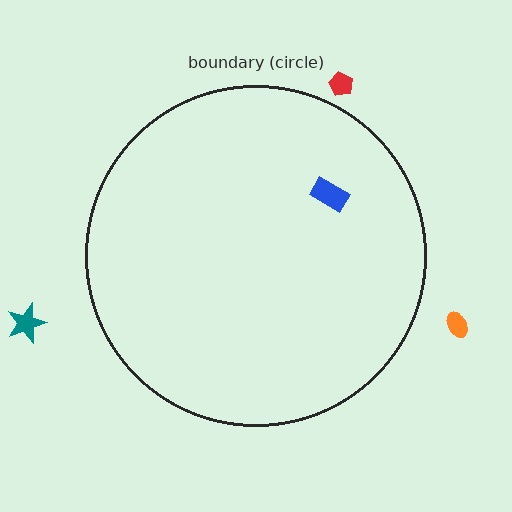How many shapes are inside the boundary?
1 inside, 3 outside.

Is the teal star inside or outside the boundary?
Outside.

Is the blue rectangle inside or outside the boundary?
Inside.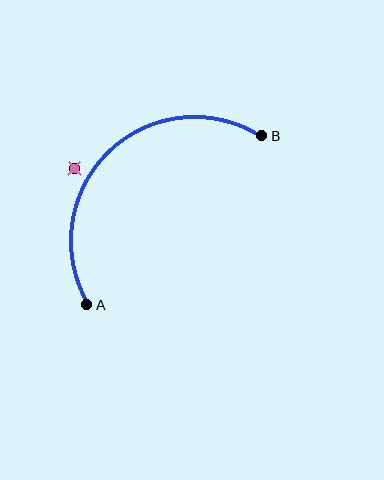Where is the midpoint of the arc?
The arc midpoint is the point on the curve farthest from the straight line joining A and B. It sits above and to the left of that line.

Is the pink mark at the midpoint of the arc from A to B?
No — the pink mark does not lie on the arc at all. It sits slightly outside the curve.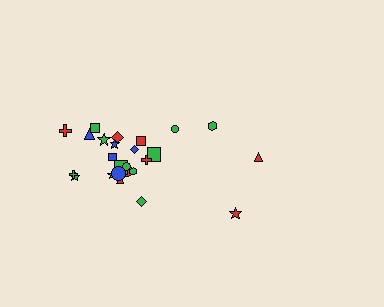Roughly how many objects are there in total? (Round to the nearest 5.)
Roughly 25 objects in total.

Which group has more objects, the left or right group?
The left group.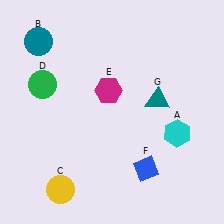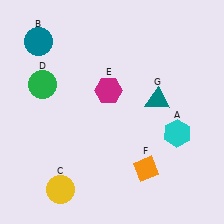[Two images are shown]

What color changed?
The diamond (F) changed from blue in Image 1 to orange in Image 2.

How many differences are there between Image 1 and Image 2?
There is 1 difference between the two images.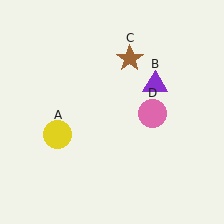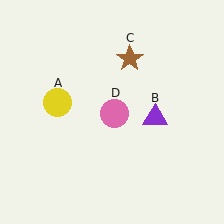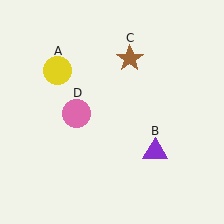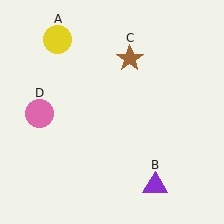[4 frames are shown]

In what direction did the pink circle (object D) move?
The pink circle (object D) moved left.